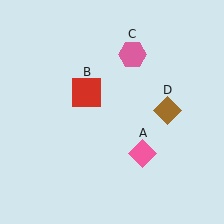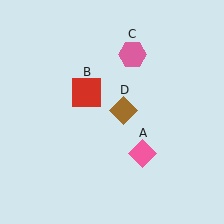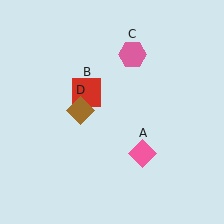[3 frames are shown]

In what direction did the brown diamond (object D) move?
The brown diamond (object D) moved left.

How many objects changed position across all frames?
1 object changed position: brown diamond (object D).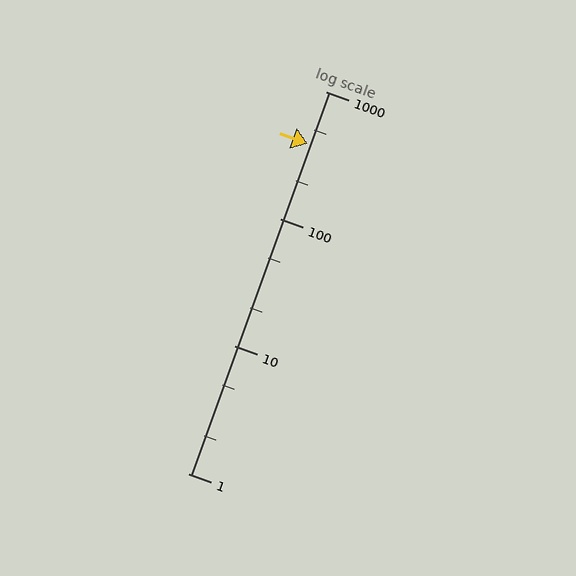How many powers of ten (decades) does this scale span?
The scale spans 3 decades, from 1 to 1000.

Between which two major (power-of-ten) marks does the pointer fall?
The pointer is between 100 and 1000.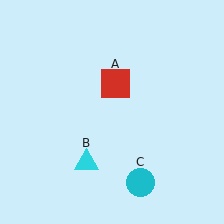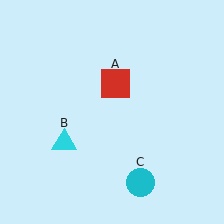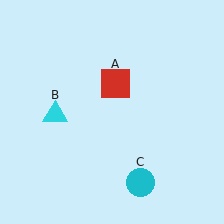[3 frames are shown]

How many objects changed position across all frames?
1 object changed position: cyan triangle (object B).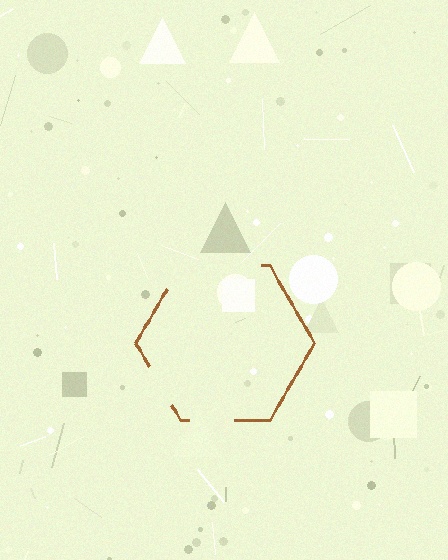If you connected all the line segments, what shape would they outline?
They would outline a hexagon.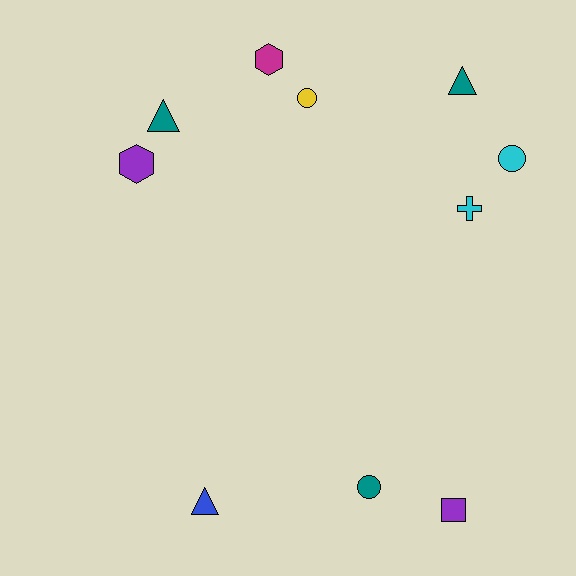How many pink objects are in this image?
There are no pink objects.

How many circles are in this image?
There are 3 circles.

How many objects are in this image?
There are 10 objects.